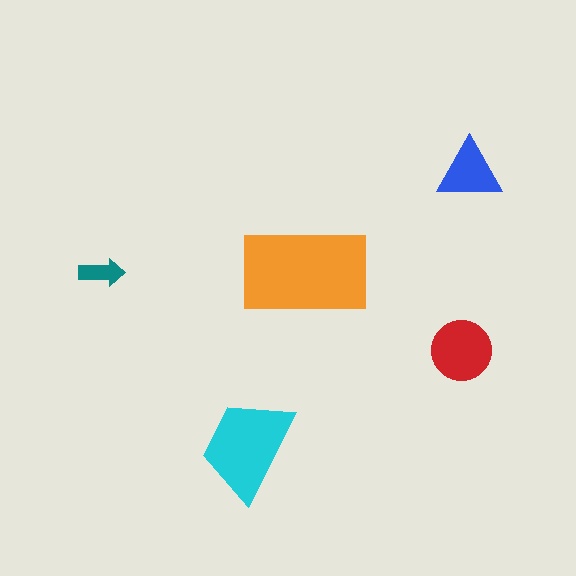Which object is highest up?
The blue triangle is topmost.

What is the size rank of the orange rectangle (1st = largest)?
1st.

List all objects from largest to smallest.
The orange rectangle, the cyan trapezoid, the red circle, the blue triangle, the teal arrow.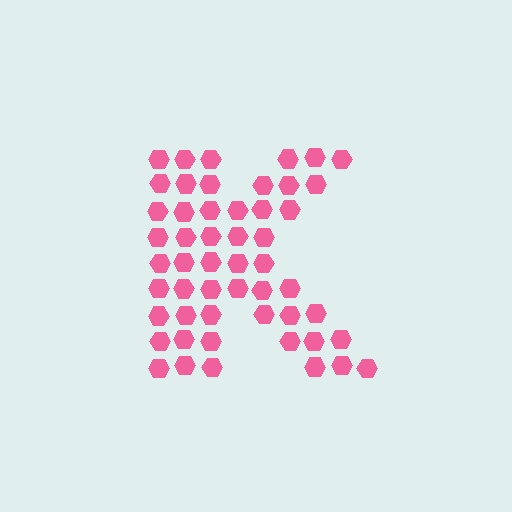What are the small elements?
The small elements are hexagons.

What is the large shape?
The large shape is the letter K.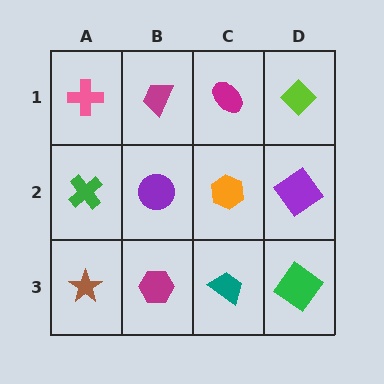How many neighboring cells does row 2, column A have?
3.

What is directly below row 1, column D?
A purple diamond.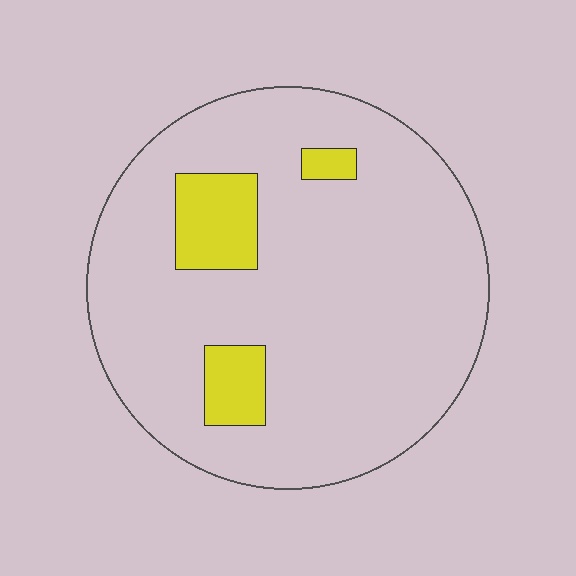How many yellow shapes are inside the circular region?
3.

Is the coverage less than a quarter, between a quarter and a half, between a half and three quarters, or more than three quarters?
Less than a quarter.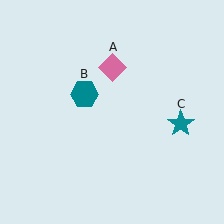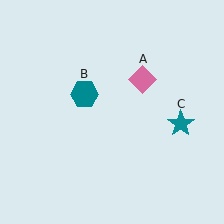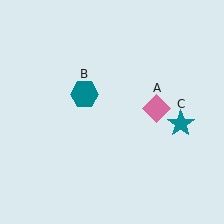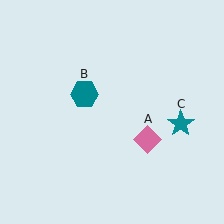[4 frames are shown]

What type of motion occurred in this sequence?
The pink diamond (object A) rotated clockwise around the center of the scene.